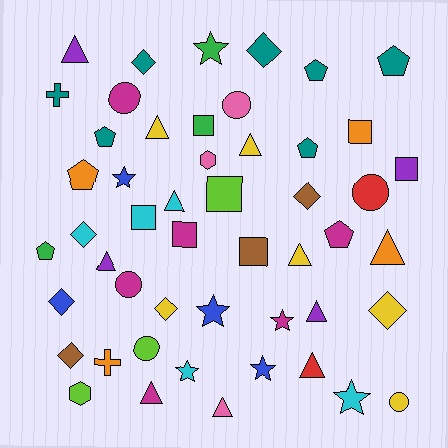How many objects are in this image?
There are 50 objects.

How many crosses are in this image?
There are 2 crosses.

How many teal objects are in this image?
There are 7 teal objects.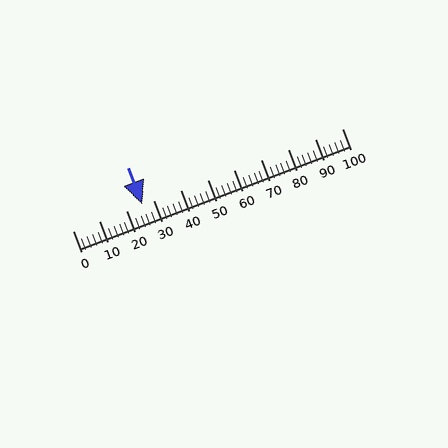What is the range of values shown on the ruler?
The ruler shows values from 0 to 100.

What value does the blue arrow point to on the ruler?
The blue arrow points to approximately 26.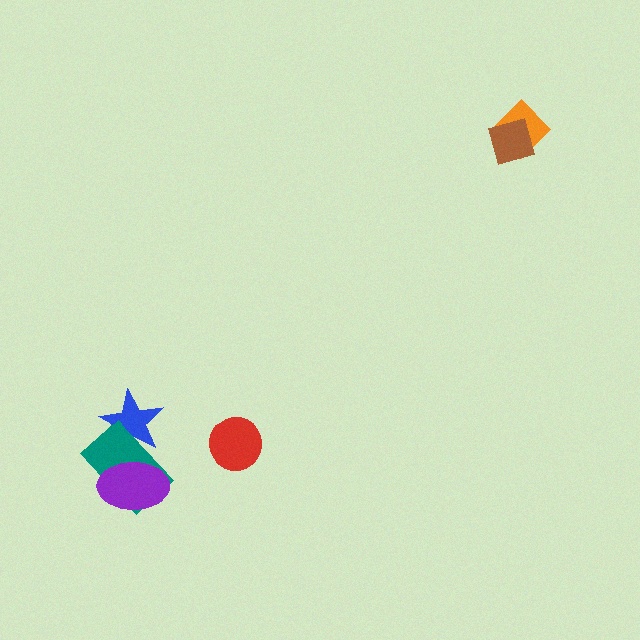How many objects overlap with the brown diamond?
1 object overlaps with the brown diamond.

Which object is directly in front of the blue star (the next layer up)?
The teal rectangle is directly in front of the blue star.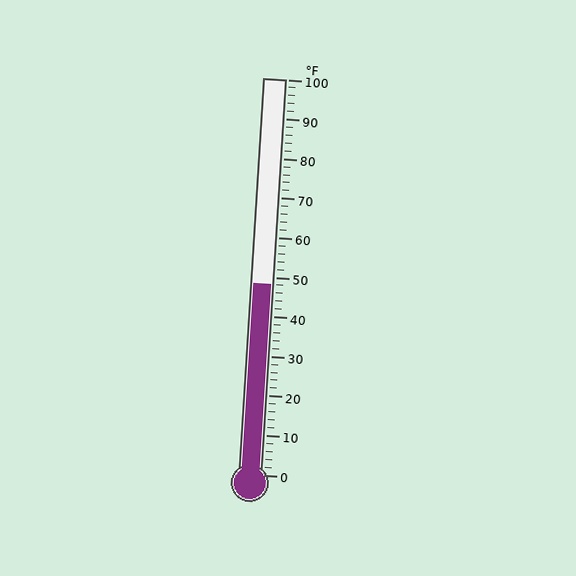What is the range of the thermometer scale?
The thermometer scale ranges from 0°F to 100°F.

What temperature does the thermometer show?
The thermometer shows approximately 48°F.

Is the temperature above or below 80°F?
The temperature is below 80°F.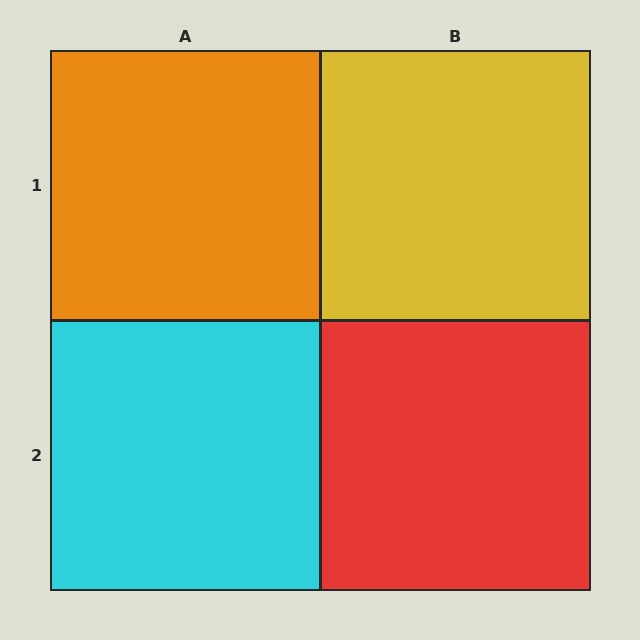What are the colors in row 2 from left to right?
Cyan, red.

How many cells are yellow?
1 cell is yellow.